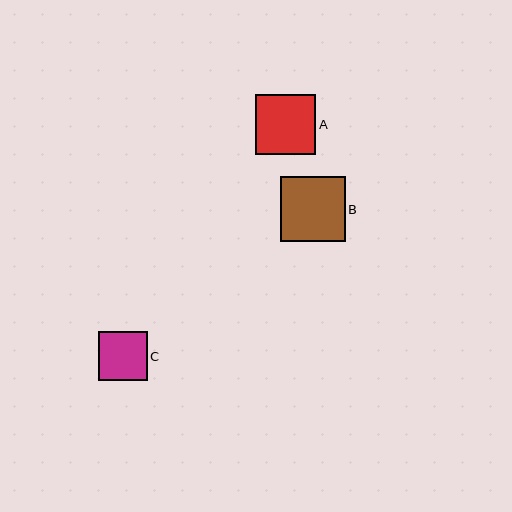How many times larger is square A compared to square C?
Square A is approximately 1.2 times the size of square C.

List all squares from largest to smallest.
From largest to smallest: B, A, C.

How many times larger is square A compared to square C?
Square A is approximately 1.2 times the size of square C.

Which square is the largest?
Square B is the largest with a size of approximately 65 pixels.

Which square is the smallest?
Square C is the smallest with a size of approximately 49 pixels.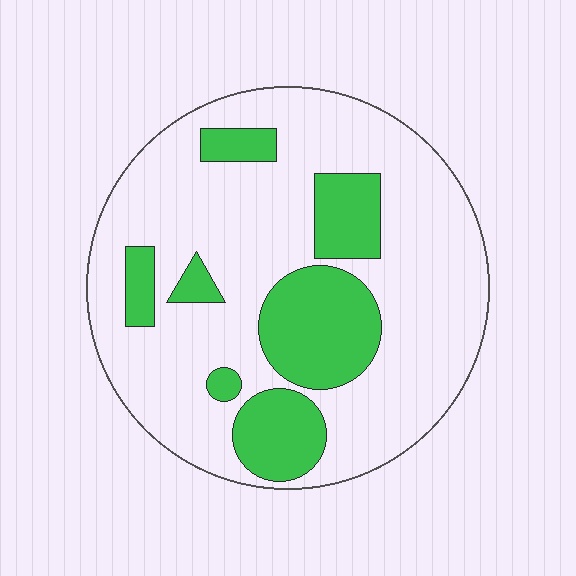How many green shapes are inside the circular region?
7.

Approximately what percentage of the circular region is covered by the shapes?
Approximately 25%.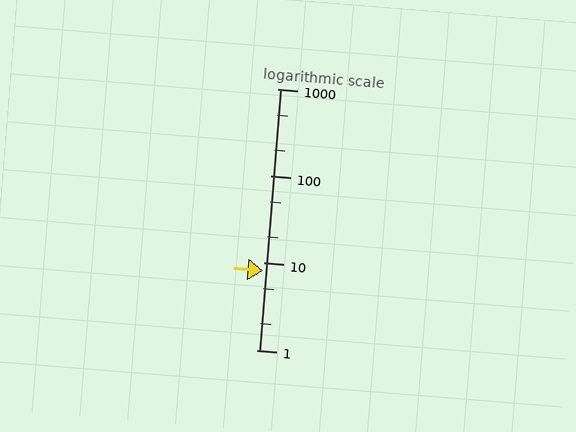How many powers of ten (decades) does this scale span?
The scale spans 3 decades, from 1 to 1000.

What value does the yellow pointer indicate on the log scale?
The pointer indicates approximately 8.1.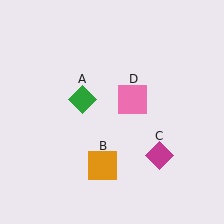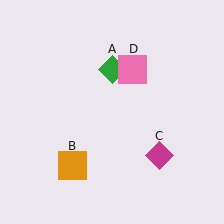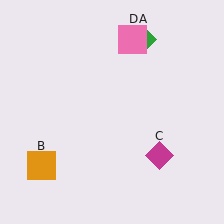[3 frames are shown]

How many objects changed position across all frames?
3 objects changed position: green diamond (object A), orange square (object B), pink square (object D).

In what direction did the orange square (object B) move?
The orange square (object B) moved left.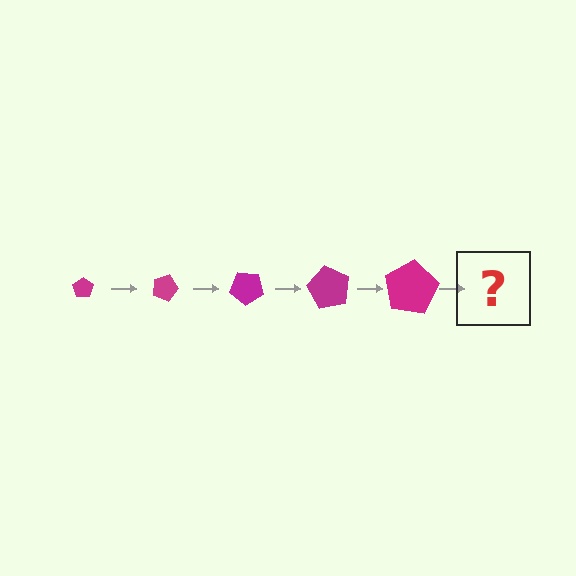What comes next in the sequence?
The next element should be a pentagon, larger than the previous one and rotated 100 degrees from the start.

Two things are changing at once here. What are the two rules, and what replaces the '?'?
The two rules are that the pentagon grows larger each step and it rotates 20 degrees each step. The '?' should be a pentagon, larger than the previous one and rotated 100 degrees from the start.